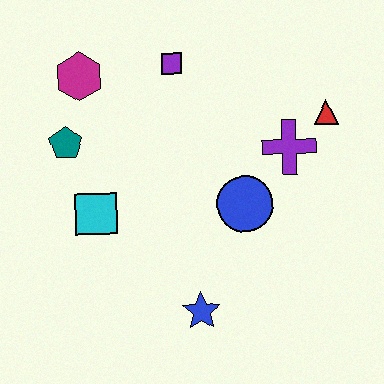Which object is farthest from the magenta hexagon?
The blue star is farthest from the magenta hexagon.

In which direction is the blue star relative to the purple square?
The blue star is below the purple square.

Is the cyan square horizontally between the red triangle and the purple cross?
No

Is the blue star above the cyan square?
No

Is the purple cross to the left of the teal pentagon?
No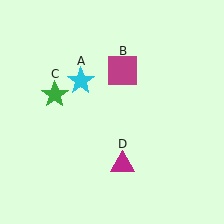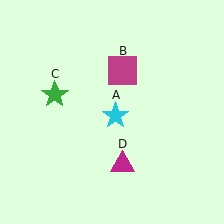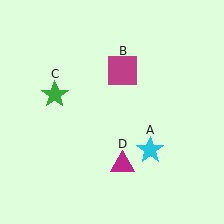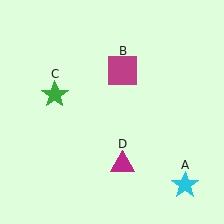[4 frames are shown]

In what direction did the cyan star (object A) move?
The cyan star (object A) moved down and to the right.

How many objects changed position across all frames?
1 object changed position: cyan star (object A).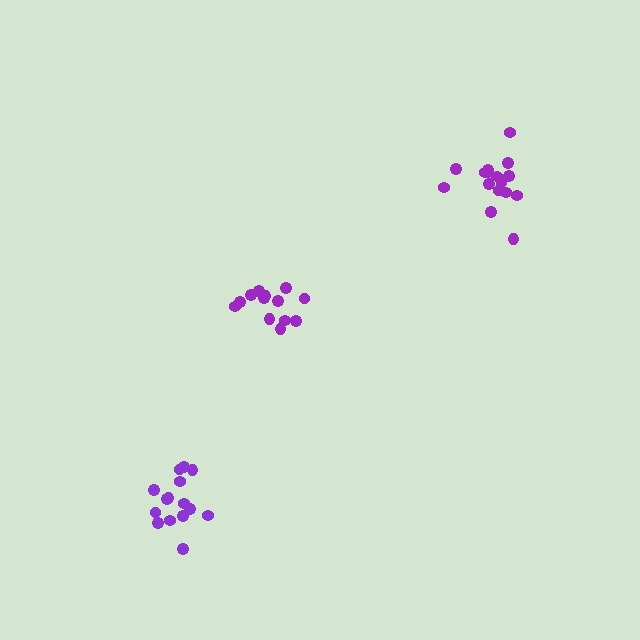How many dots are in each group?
Group 1: 16 dots, Group 2: 13 dots, Group 3: 15 dots (44 total).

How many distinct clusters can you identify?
There are 3 distinct clusters.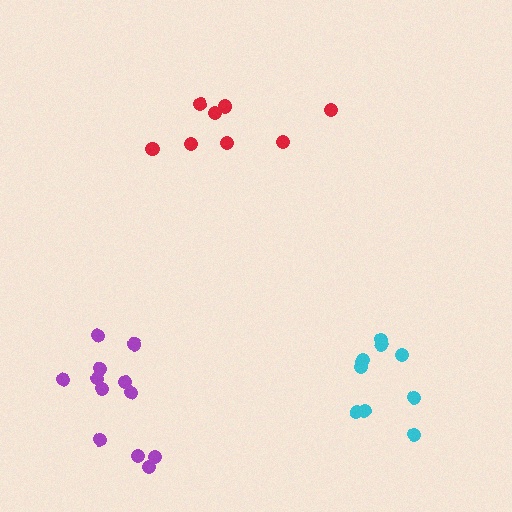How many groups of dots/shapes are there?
There are 3 groups.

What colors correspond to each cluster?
The clusters are colored: cyan, purple, red.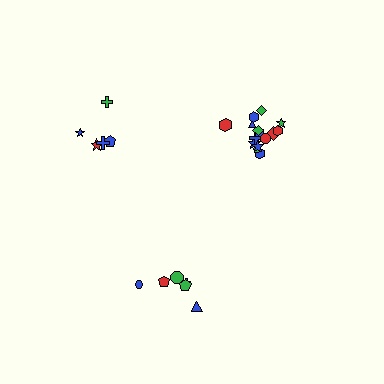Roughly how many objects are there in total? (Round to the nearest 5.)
Roughly 25 objects in total.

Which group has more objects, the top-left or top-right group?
The top-right group.